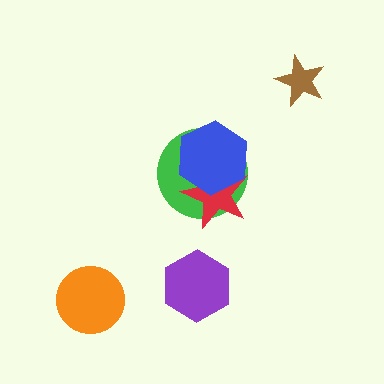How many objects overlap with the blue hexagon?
2 objects overlap with the blue hexagon.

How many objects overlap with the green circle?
2 objects overlap with the green circle.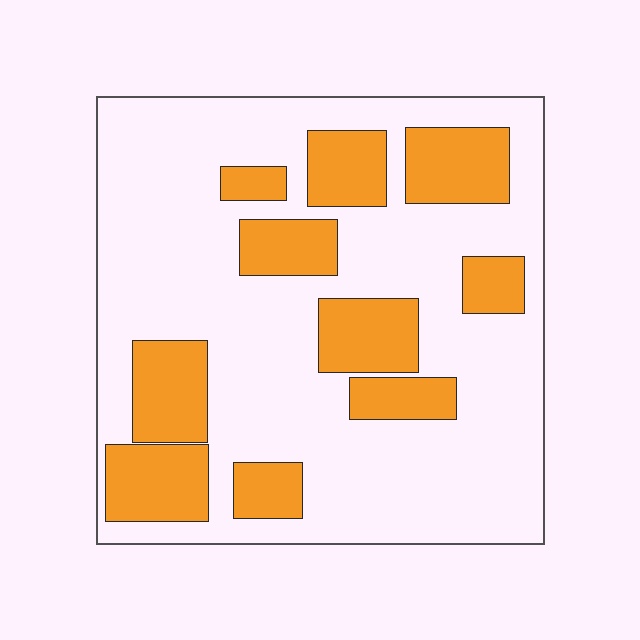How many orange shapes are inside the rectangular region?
10.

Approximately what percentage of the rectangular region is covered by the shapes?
Approximately 30%.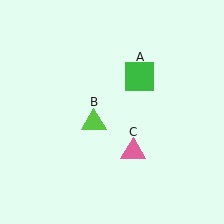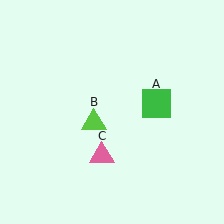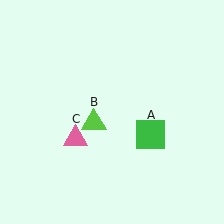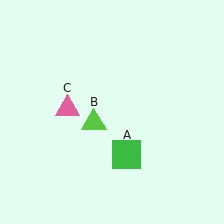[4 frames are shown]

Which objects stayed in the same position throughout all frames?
Lime triangle (object B) remained stationary.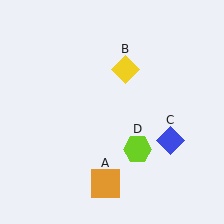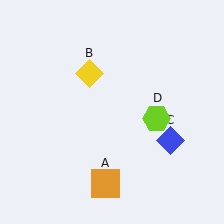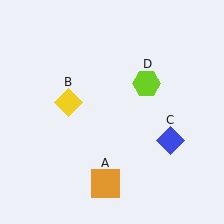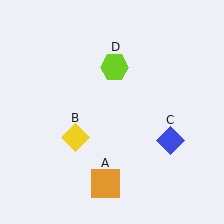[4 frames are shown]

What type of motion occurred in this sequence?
The yellow diamond (object B), lime hexagon (object D) rotated counterclockwise around the center of the scene.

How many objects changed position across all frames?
2 objects changed position: yellow diamond (object B), lime hexagon (object D).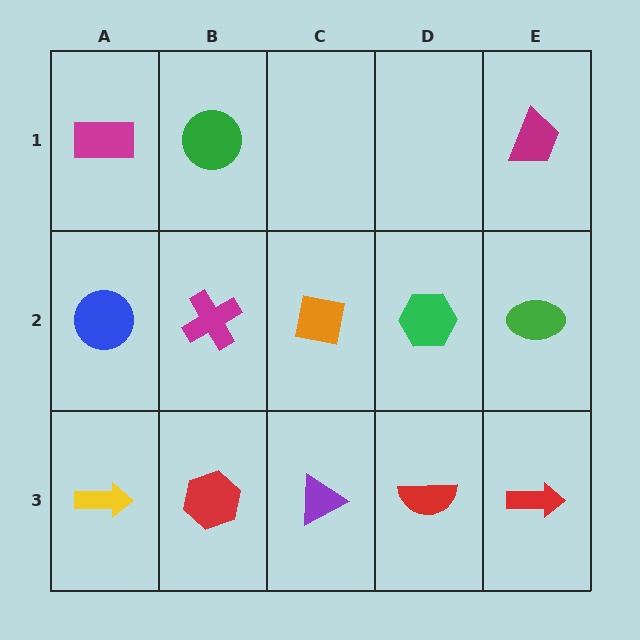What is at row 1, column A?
A magenta rectangle.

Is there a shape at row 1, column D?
No, that cell is empty.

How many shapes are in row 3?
5 shapes.